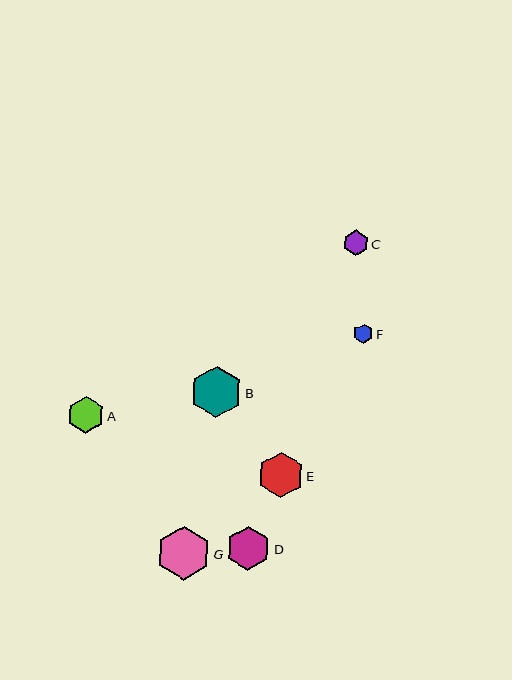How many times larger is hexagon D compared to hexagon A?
Hexagon D is approximately 1.2 times the size of hexagon A.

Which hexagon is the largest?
Hexagon G is the largest with a size of approximately 53 pixels.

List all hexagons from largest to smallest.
From largest to smallest: G, B, E, D, A, C, F.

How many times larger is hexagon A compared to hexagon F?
Hexagon A is approximately 1.9 times the size of hexagon F.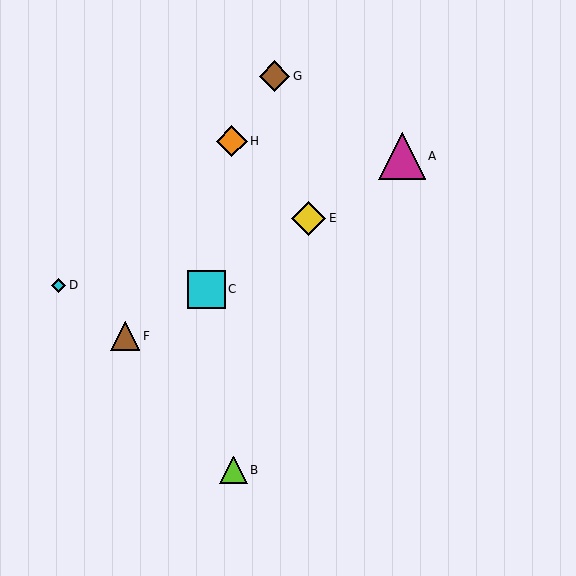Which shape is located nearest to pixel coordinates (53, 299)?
The cyan diamond (labeled D) at (59, 285) is nearest to that location.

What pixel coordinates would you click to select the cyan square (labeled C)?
Click at (206, 289) to select the cyan square C.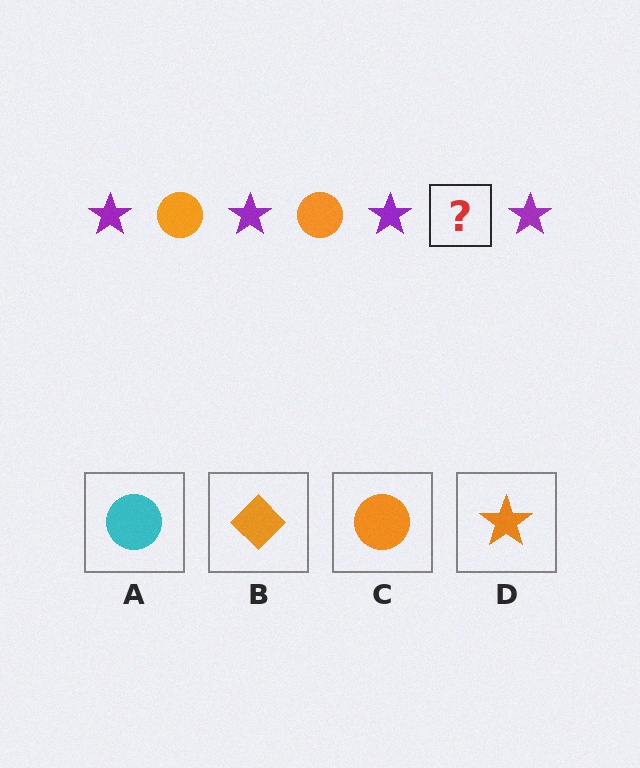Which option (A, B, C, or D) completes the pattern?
C.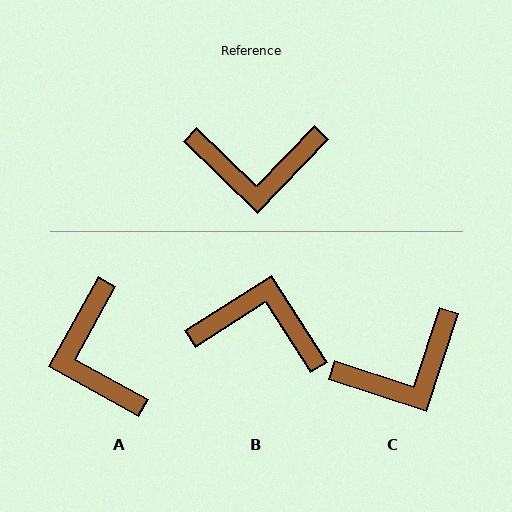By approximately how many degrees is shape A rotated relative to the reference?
Approximately 75 degrees clockwise.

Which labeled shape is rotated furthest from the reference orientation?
B, about 167 degrees away.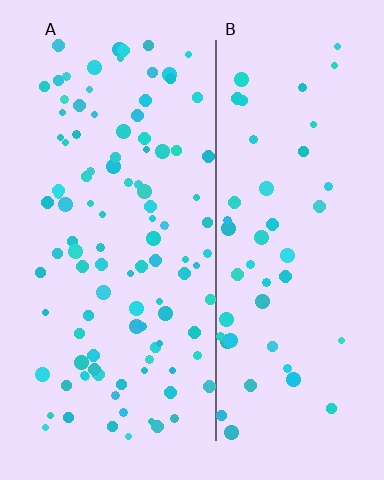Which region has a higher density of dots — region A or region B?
A (the left).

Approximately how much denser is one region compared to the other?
Approximately 2.1× — region A over region B.